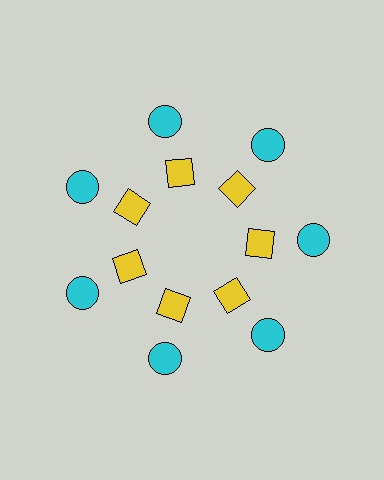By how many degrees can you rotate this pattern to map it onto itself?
The pattern maps onto itself every 51 degrees of rotation.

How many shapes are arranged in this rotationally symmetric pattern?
There are 14 shapes, arranged in 7 groups of 2.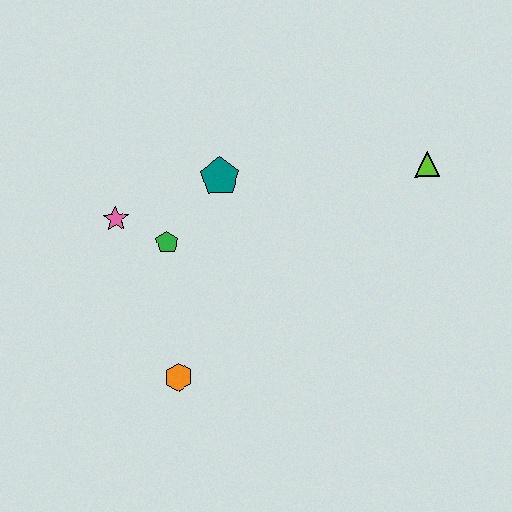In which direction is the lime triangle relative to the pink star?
The lime triangle is to the right of the pink star.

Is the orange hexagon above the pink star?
No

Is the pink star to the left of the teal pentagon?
Yes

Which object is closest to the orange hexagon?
The green pentagon is closest to the orange hexagon.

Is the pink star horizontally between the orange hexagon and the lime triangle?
No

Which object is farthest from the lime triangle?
The orange hexagon is farthest from the lime triangle.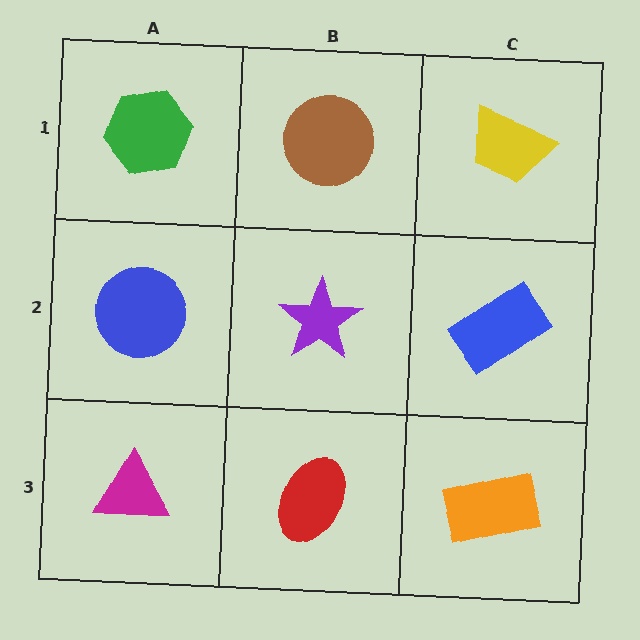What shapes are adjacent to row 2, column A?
A green hexagon (row 1, column A), a magenta triangle (row 3, column A), a purple star (row 2, column B).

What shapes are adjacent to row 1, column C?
A blue rectangle (row 2, column C), a brown circle (row 1, column B).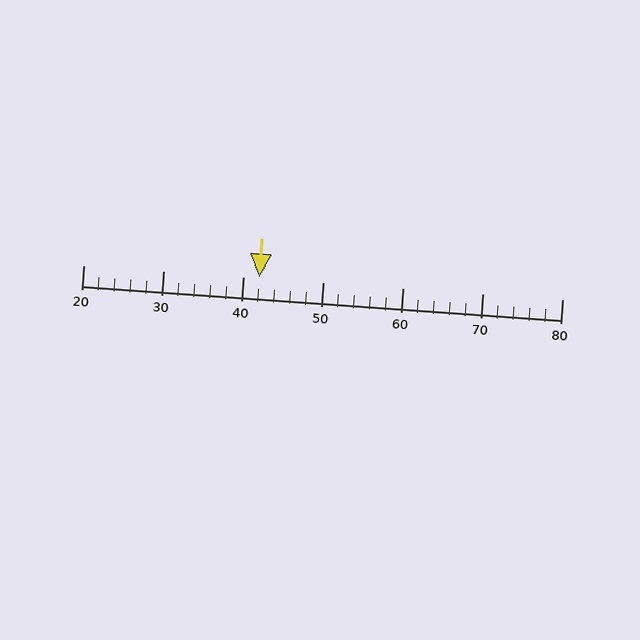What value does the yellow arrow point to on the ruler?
The yellow arrow points to approximately 42.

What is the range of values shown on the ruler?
The ruler shows values from 20 to 80.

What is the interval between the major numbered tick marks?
The major tick marks are spaced 10 units apart.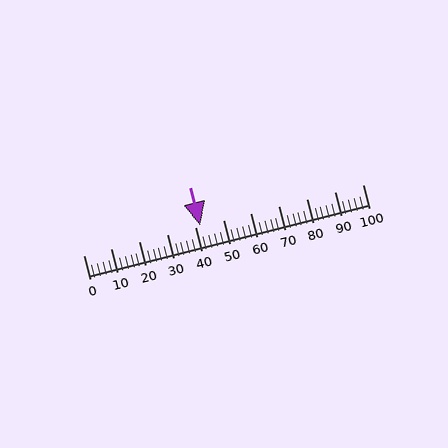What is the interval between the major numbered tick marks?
The major tick marks are spaced 10 units apart.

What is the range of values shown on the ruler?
The ruler shows values from 0 to 100.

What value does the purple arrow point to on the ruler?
The purple arrow points to approximately 42.